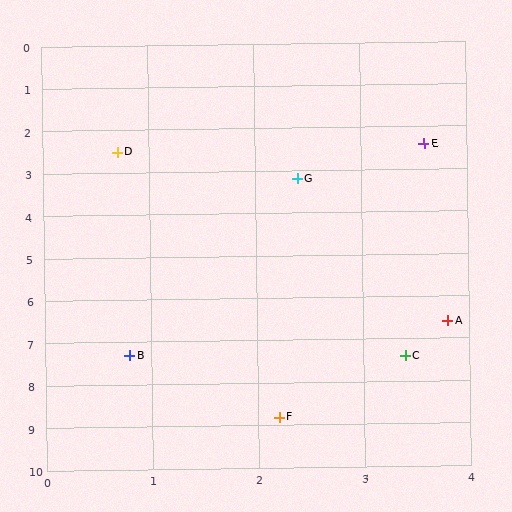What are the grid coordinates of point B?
Point B is at approximately (0.8, 7.3).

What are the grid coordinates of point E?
Point E is at approximately (3.6, 2.4).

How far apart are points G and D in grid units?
Points G and D are about 1.8 grid units apart.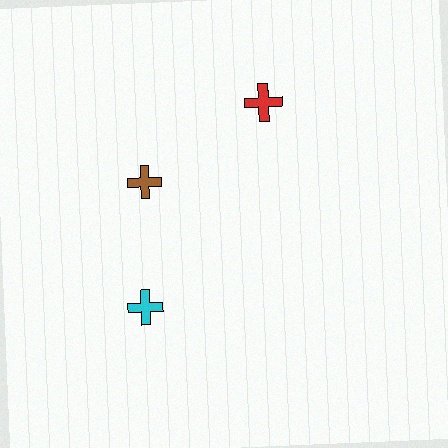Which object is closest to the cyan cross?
The brown cross is closest to the cyan cross.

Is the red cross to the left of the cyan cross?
No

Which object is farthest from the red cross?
The cyan cross is farthest from the red cross.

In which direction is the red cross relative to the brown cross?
The red cross is to the right of the brown cross.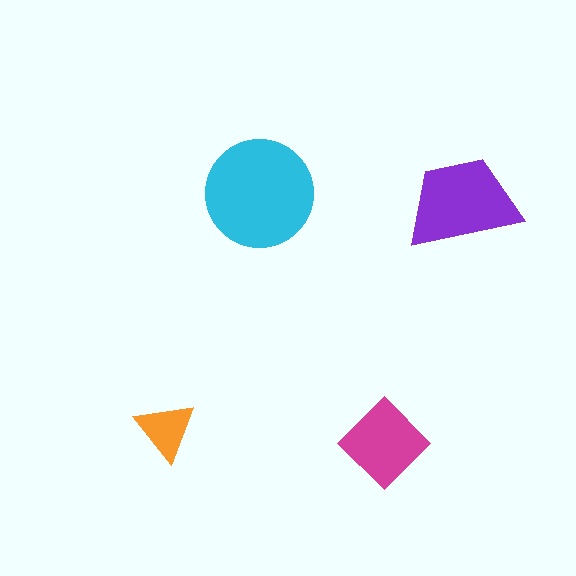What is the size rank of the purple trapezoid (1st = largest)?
2nd.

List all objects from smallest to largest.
The orange triangle, the magenta diamond, the purple trapezoid, the cyan circle.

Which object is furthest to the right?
The purple trapezoid is rightmost.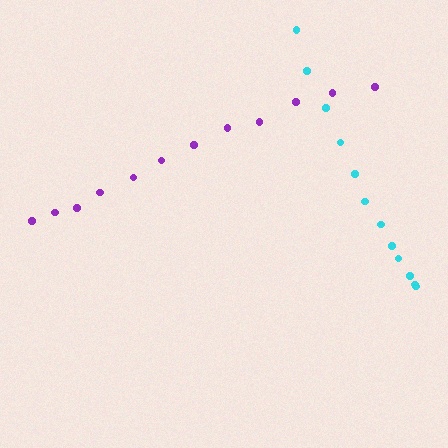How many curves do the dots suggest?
There are 2 distinct paths.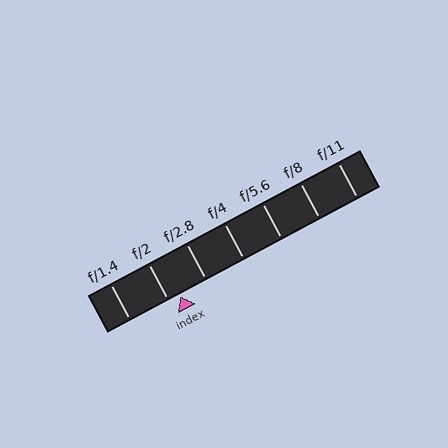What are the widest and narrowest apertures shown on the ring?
The widest aperture shown is f/1.4 and the narrowest is f/11.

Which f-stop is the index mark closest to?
The index mark is closest to f/2.